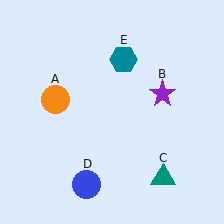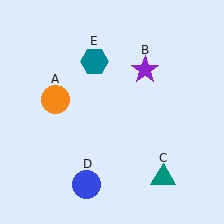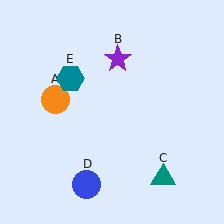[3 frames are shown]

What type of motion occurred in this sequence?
The purple star (object B), teal hexagon (object E) rotated counterclockwise around the center of the scene.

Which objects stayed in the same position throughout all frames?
Orange circle (object A) and teal triangle (object C) and blue circle (object D) remained stationary.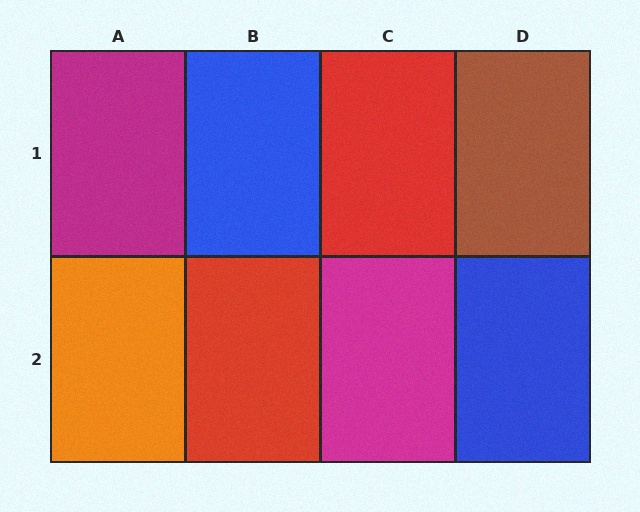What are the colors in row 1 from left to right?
Magenta, blue, red, brown.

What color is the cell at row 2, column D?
Blue.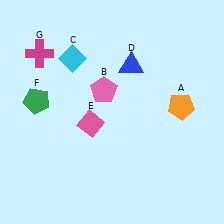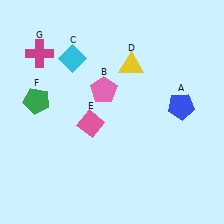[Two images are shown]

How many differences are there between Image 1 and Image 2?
There are 2 differences between the two images.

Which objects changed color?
A changed from orange to blue. D changed from blue to yellow.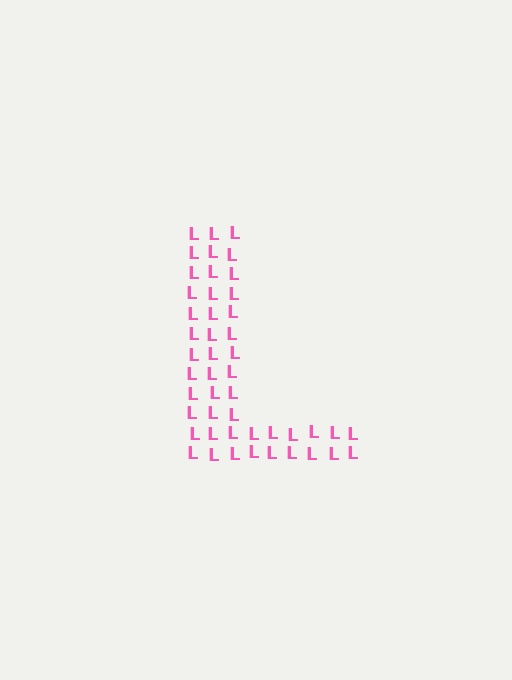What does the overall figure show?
The overall figure shows the letter L.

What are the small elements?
The small elements are letter L's.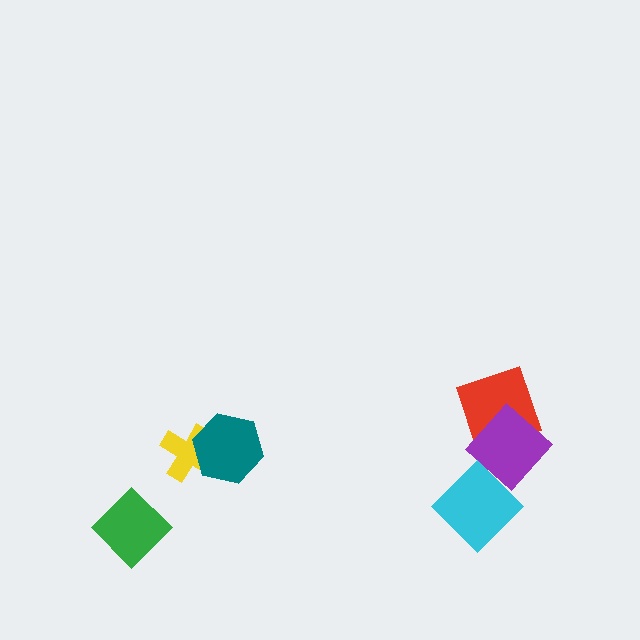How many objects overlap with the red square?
1 object overlaps with the red square.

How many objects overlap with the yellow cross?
1 object overlaps with the yellow cross.